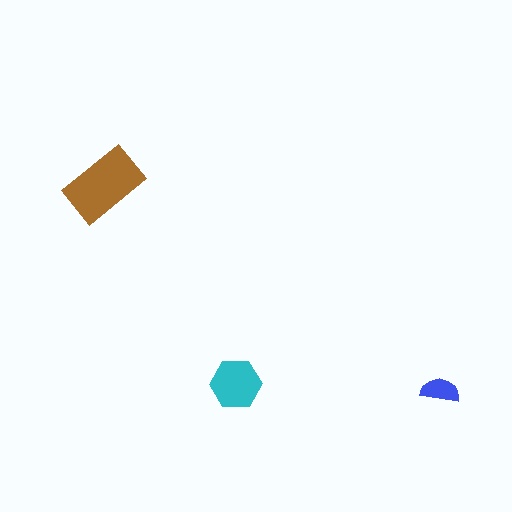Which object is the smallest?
The blue semicircle.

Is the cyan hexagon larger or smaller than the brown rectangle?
Smaller.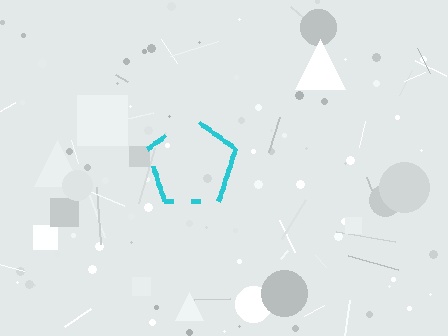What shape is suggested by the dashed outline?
The dashed outline suggests a pentagon.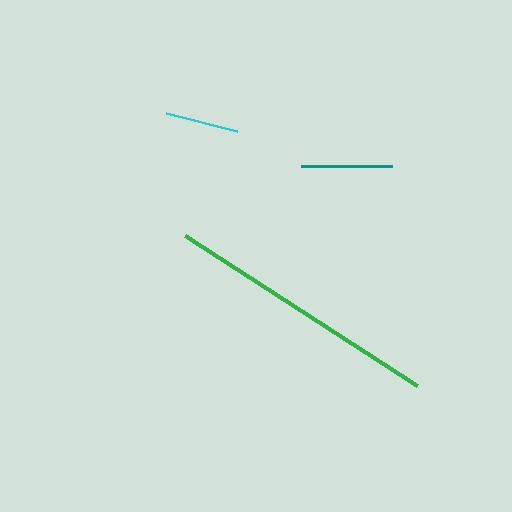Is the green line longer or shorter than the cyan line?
The green line is longer than the cyan line.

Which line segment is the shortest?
The cyan line is the shortest at approximately 73 pixels.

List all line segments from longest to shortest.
From longest to shortest: green, teal, cyan.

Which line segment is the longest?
The green line is the longest at approximately 276 pixels.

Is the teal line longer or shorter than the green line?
The green line is longer than the teal line.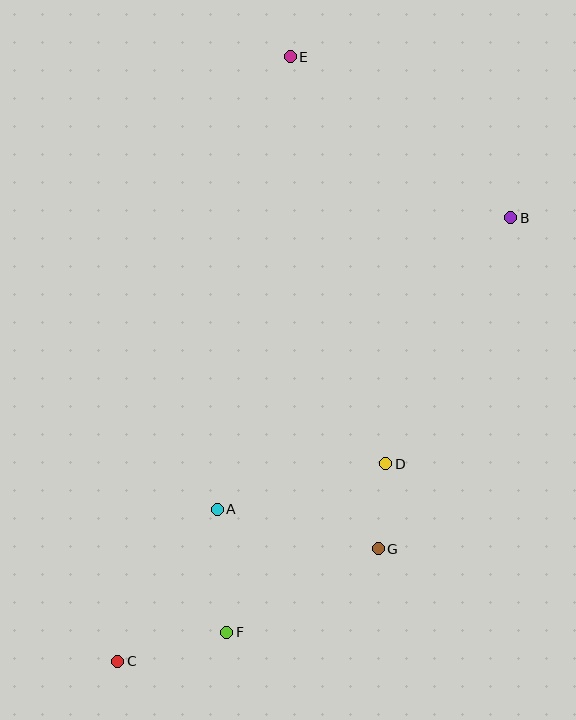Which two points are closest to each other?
Points D and G are closest to each other.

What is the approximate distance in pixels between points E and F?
The distance between E and F is approximately 579 pixels.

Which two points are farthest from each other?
Points C and E are farthest from each other.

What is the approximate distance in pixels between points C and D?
The distance between C and D is approximately 333 pixels.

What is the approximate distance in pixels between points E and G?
The distance between E and G is approximately 500 pixels.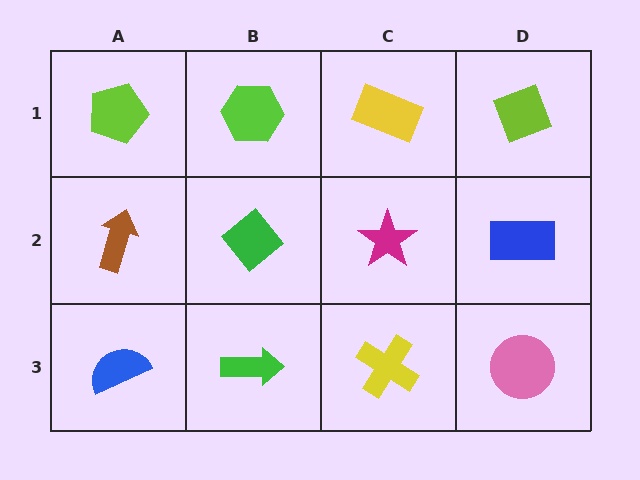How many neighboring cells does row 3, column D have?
2.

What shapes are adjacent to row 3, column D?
A blue rectangle (row 2, column D), a yellow cross (row 3, column C).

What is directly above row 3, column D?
A blue rectangle.